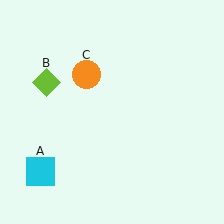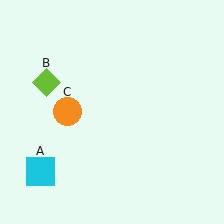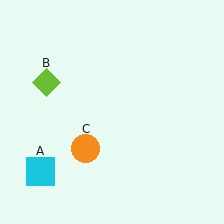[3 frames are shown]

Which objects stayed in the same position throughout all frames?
Cyan square (object A) and lime diamond (object B) remained stationary.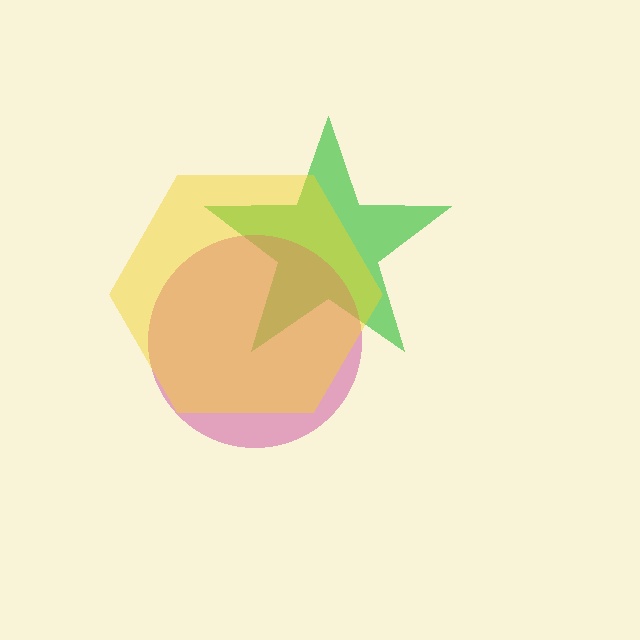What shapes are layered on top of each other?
The layered shapes are: a green star, a magenta circle, a yellow hexagon.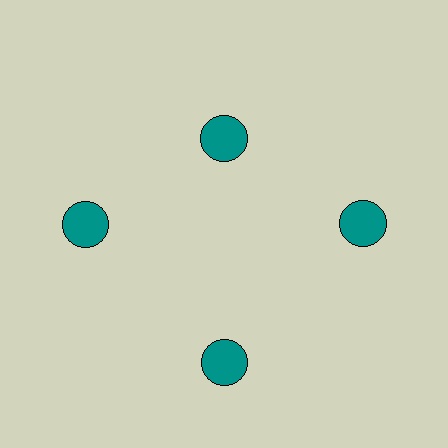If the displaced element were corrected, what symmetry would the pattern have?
It would have 4-fold rotational symmetry — the pattern would map onto itself every 90 degrees.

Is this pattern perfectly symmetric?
No. The 4 teal circles are arranged in a ring, but one element near the 12 o'clock position is pulled inward toward the center, breaking the 4-fold rotational symmetry.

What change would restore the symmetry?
The symmetry would be restored by moving it outward, back onto the ring so that all 4 circles sit at equal angles and equal distance from the center.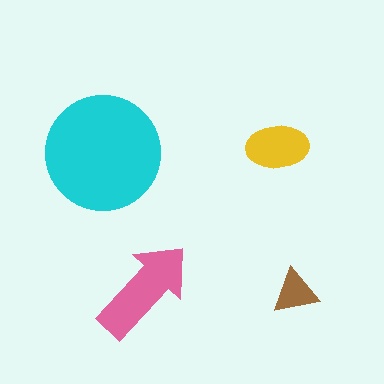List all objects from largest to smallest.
The cyan circle, the pink arrow, the yellow ellipse, the brown triangle.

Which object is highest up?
The yellow ellipse is topmost.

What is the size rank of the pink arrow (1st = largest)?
2nd.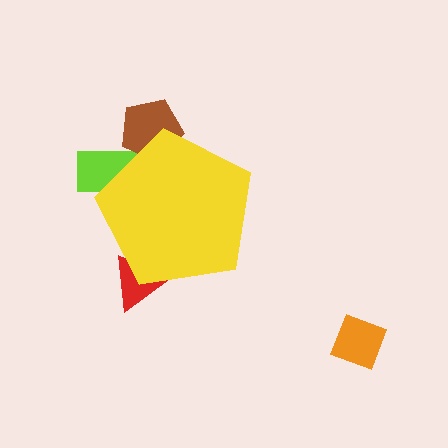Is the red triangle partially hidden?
Yes, the red triangle is partially hidden behind the yellow pentagon.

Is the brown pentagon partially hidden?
Yes, the brown pentagon is partially hidden behind the yellow pentagon.